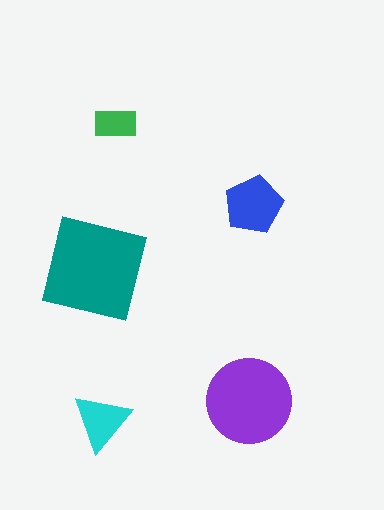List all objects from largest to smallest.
The teal square, the purple circle, the blue pentagon, the cyan triangle, the green rectangle.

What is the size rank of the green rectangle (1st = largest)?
5th.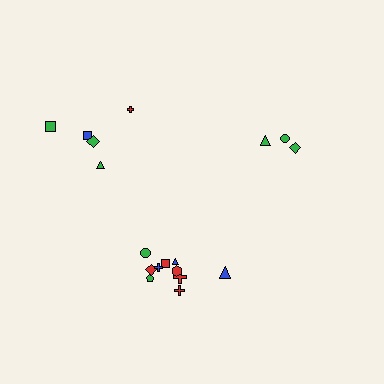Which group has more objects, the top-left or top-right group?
The top-left group.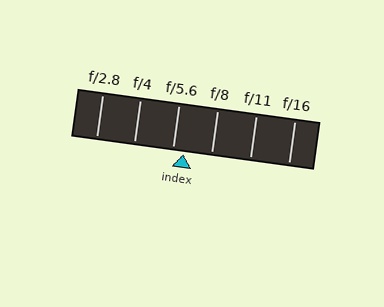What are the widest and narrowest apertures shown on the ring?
The widest aperture shown is f/2.8 and the narrowest is f/16.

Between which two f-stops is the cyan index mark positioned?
The index mark is between f/5.6 and f/8.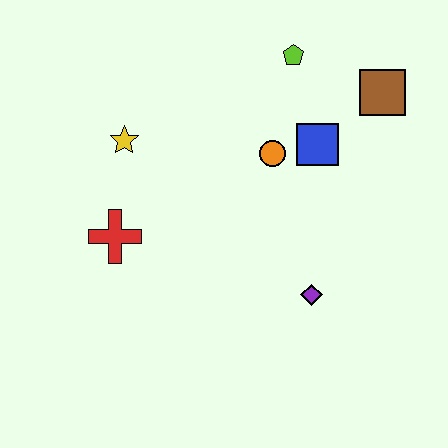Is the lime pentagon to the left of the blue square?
Yes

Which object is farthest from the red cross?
The brown square is farthest from the red cross.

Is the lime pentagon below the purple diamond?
No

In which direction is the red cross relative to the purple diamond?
The red cross is to the left of the purple diamond.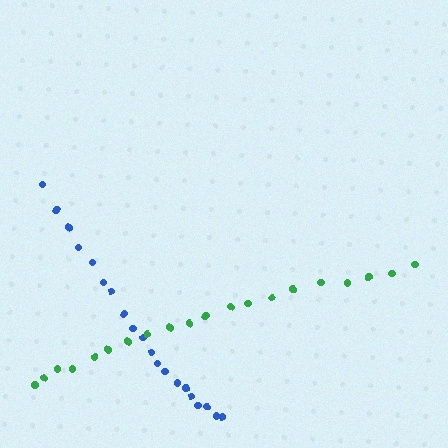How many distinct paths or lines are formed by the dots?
There are 2 distinct paths.